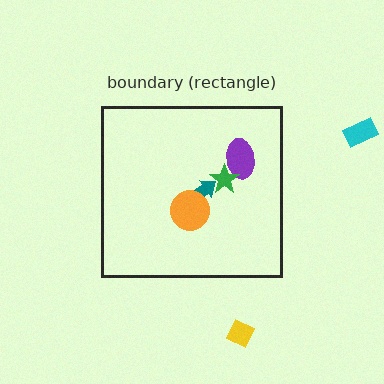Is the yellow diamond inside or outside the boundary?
Outside.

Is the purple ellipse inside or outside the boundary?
Inside.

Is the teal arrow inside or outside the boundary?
Inside.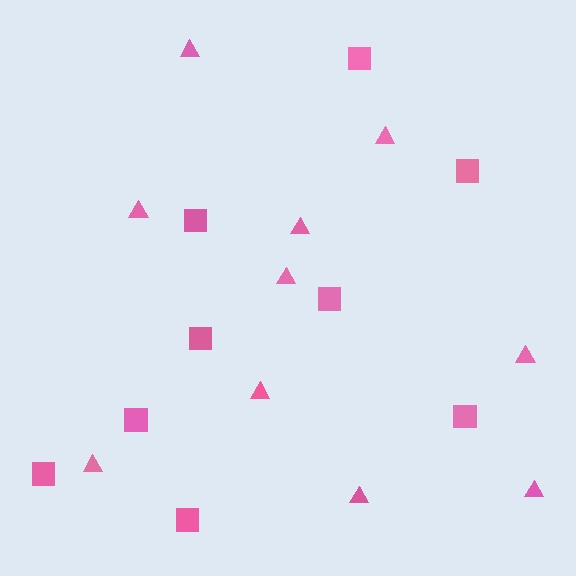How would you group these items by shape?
There are 2 groups: one group of squares (9) and one group of triangles (10).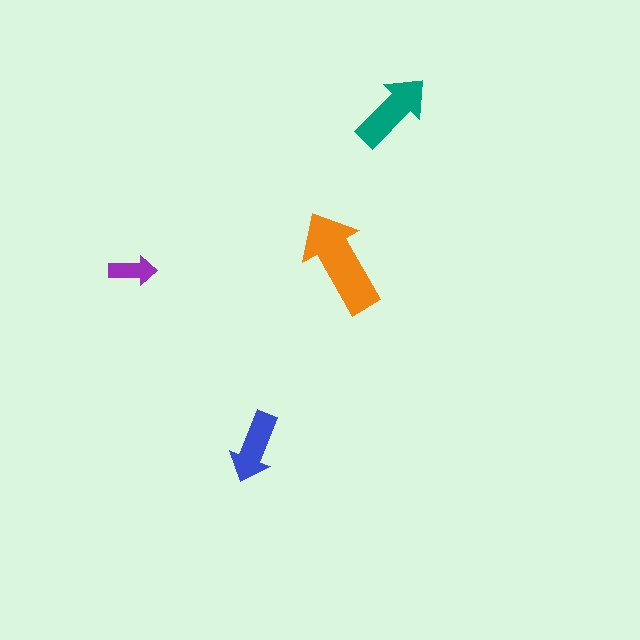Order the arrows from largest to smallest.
the orange one, the teal one, the blue one, the purple one.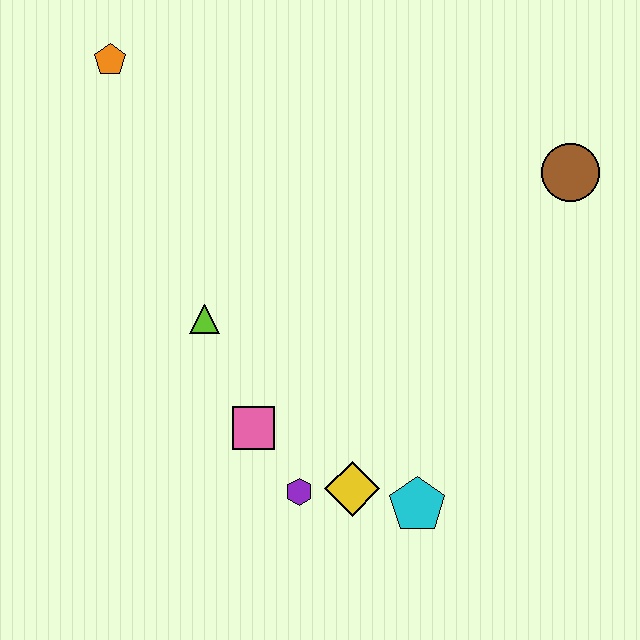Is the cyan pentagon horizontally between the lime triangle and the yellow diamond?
No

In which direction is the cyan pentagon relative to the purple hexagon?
The cyan pentagon is to the right of the purple hexagon.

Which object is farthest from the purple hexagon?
The orange pentagon is farthest from the purple hexagon.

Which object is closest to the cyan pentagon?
The yellow diamond is closest to the cyan pentagon.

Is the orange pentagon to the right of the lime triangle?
No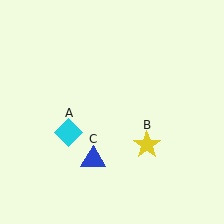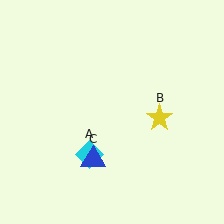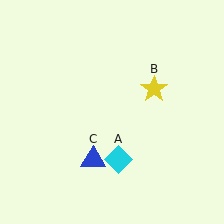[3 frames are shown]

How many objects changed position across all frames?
2 objects changed position: cyan diamond (object A), yellow star (object B).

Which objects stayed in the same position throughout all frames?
Blue triangle (object C) remained stationary.